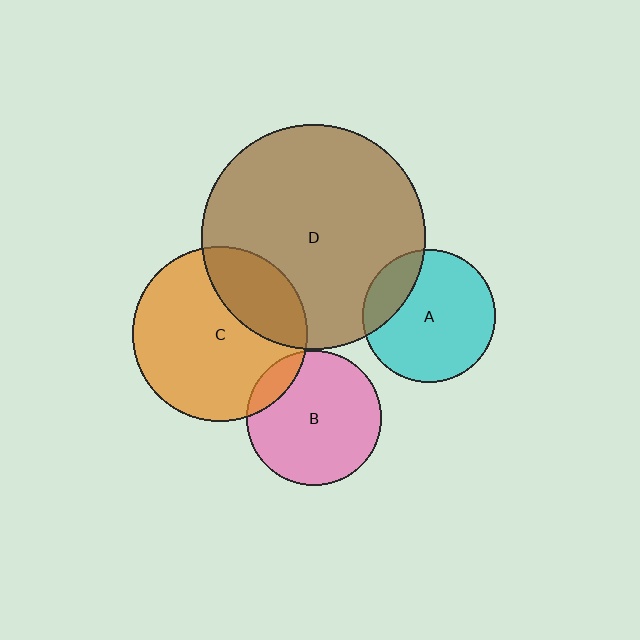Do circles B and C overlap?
Yes.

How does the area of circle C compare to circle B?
Approximately 1.7 times.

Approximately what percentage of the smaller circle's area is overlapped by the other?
Approximately 10%.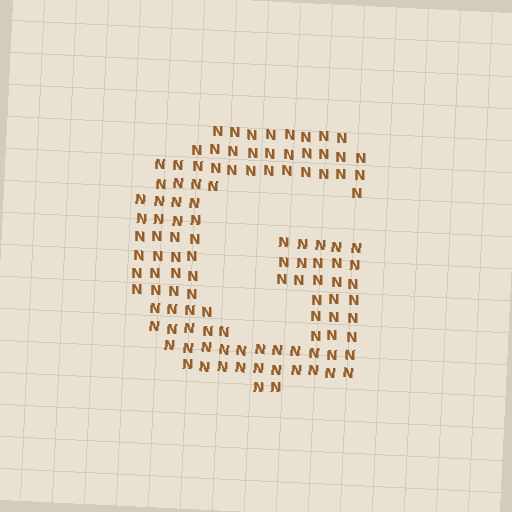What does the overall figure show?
The overall figure shows the letter G.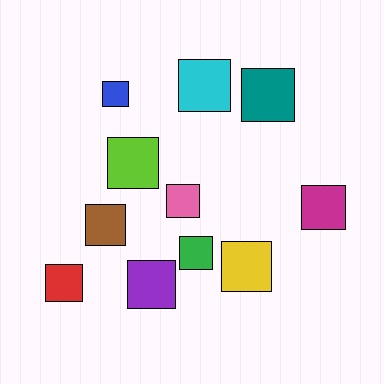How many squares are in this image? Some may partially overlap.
There are 11 squares.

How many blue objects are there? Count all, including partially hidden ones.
There is 1 blue object.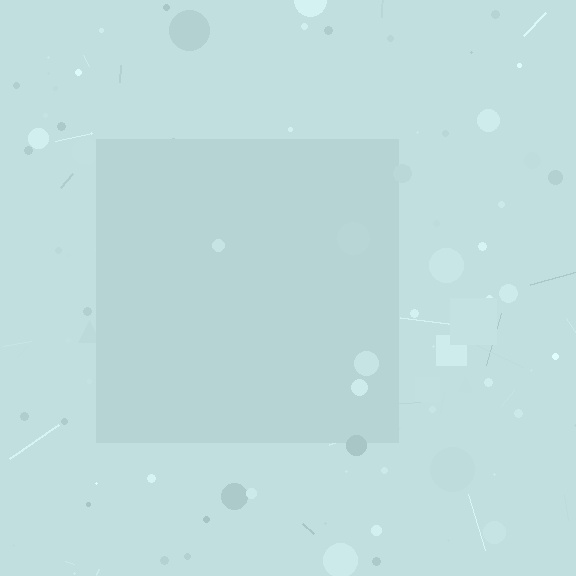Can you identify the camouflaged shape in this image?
The camouflaged shape is a square.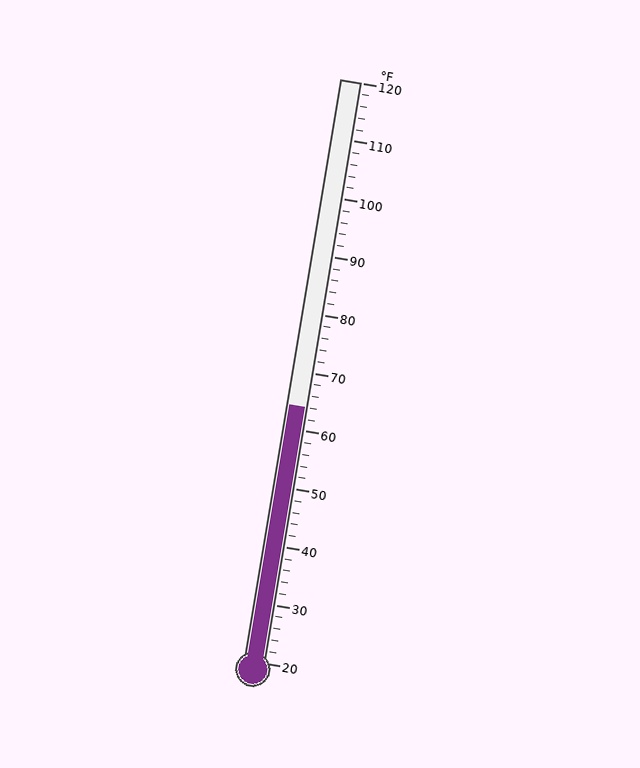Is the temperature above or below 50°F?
The temperature is above 50°F.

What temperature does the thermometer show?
The thermometer shows approximately 64°F.